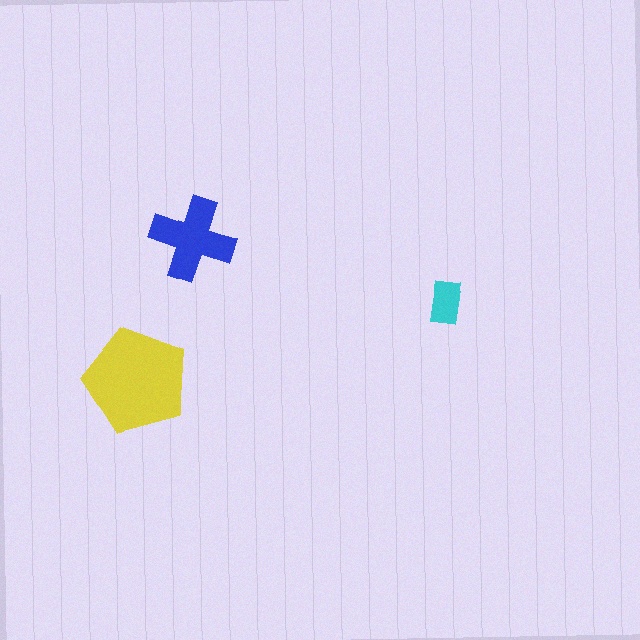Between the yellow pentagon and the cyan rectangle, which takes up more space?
The yellow pentagon.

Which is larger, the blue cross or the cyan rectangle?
The blue cross.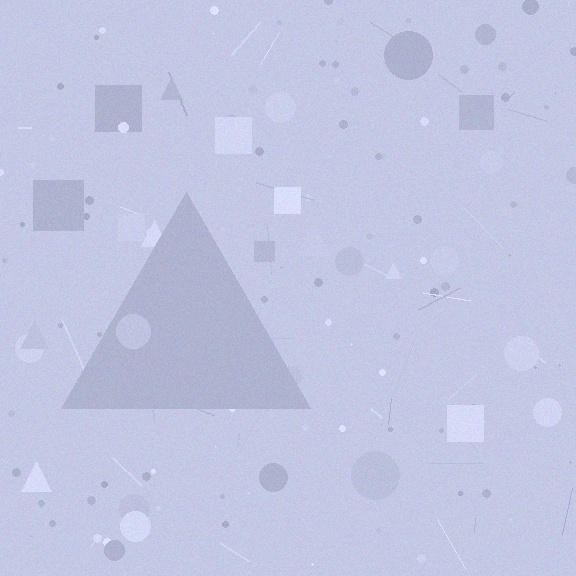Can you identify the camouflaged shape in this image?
The camouflaged shape is a triangle.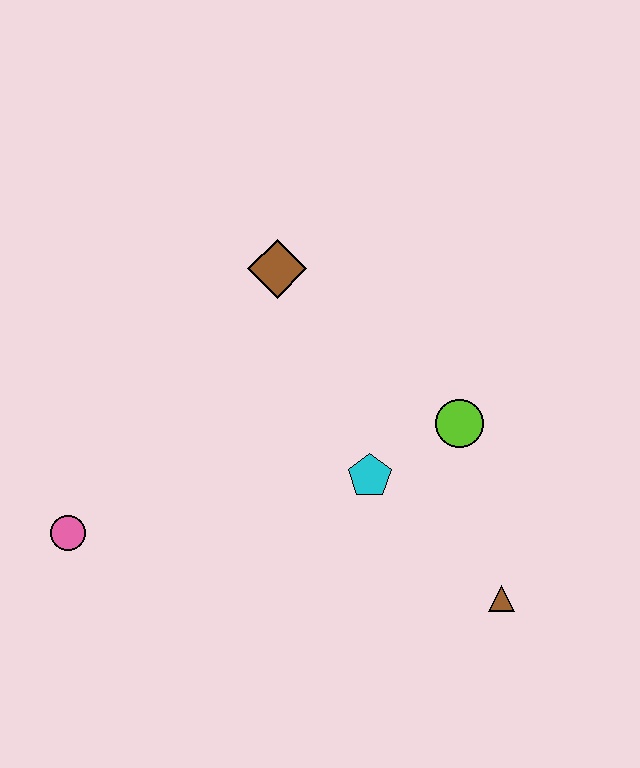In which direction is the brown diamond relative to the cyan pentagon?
The brown diamond is above the cyan pentagon.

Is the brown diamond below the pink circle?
No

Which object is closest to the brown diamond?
The cyan pentagon is closest to the brown diamond.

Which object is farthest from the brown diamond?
The brown triangle is farthest from the brown diamond.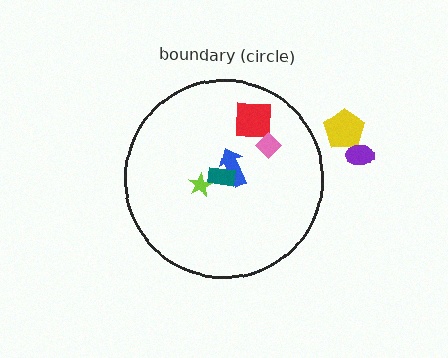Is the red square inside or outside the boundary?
Inside.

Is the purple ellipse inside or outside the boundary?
Outside.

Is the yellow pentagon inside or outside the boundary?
Outside.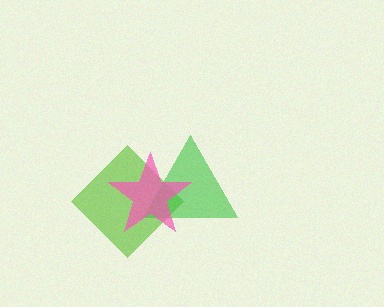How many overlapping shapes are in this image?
There are 3 overlapping shapes in the image.